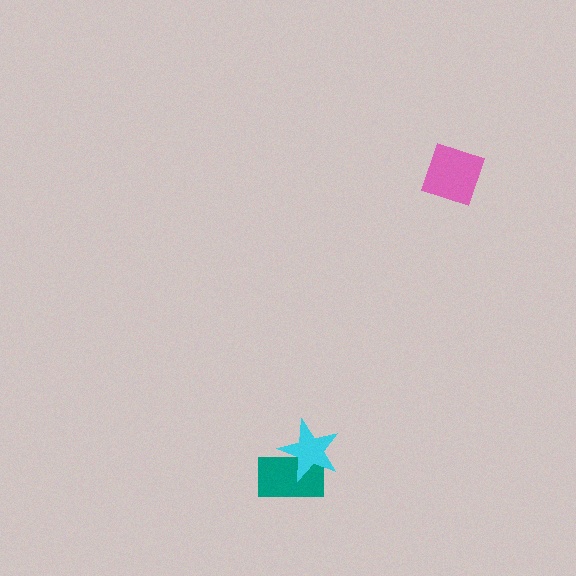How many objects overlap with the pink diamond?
0 objects overlap with the pink diamond.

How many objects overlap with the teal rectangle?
1 object overlaps with the teal rectangle.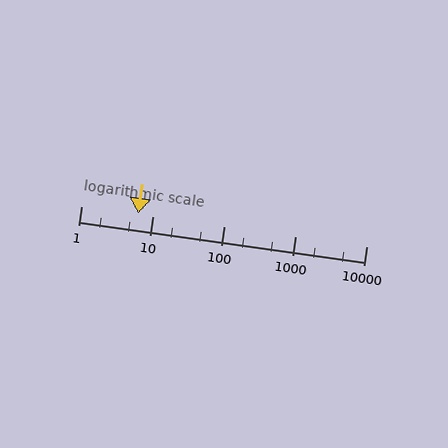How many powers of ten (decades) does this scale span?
The scale spans 4 decades, from 1 to 10000.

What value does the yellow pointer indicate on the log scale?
The pointer indicates approximately 6.3.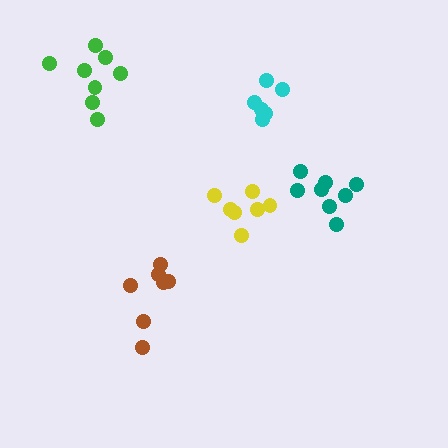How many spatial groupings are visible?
There are 5 spatial groupings.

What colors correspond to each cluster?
The clusters are colored: cyan, yellow, teal, green, brown.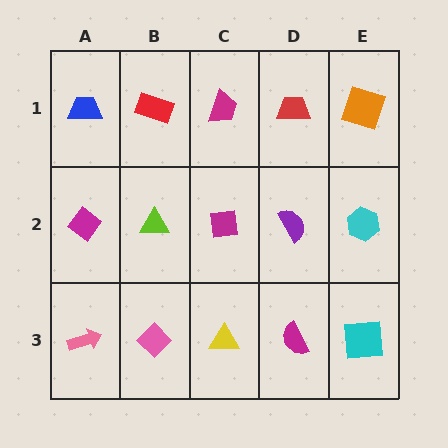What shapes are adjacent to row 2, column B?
A red rectangle (row 1, column B), a pink diamond (row 3, column B), a magenta diamond (row 2, column A), a magenta square (row 2, column C).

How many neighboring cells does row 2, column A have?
3.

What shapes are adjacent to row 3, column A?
A magenta diamond (row 2, column A), a pink diamond (row 3, column B).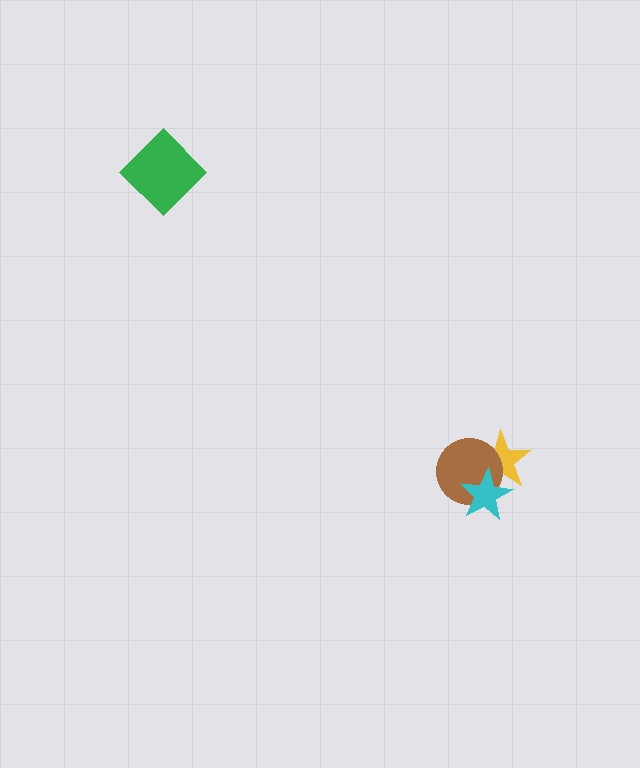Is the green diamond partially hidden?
No, no other shape covers it.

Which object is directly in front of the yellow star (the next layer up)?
The brown circle is directly in front of the yellow star.